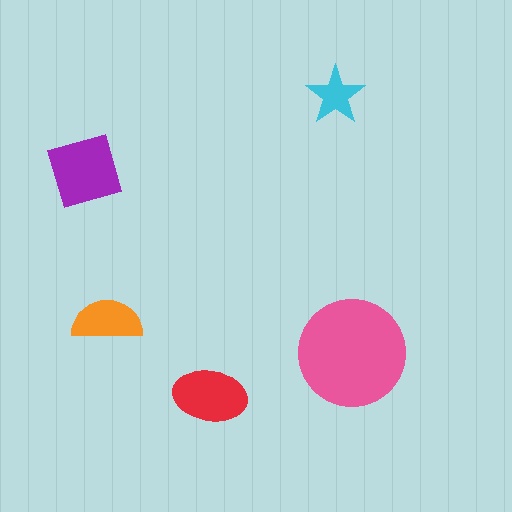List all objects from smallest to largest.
The cyan star, the orange semicircle, the red ellipse, the purple square, the pink circle.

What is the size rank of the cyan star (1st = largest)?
5th.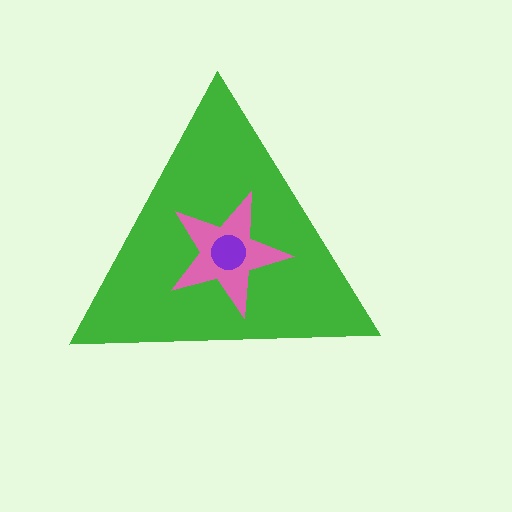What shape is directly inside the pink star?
The purple circle.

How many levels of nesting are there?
3.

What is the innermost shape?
The purple circle.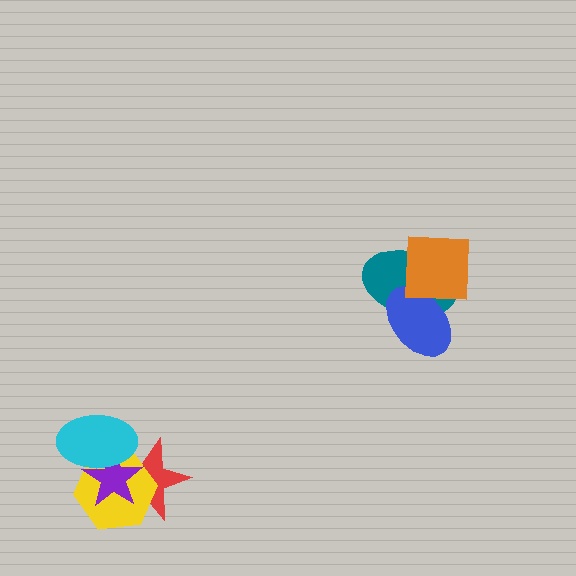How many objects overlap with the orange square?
2 objects overlap with the orange square.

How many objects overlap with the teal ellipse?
2 objects overlap with the teal ellipse.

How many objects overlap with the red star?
3 objects overlap with the red star.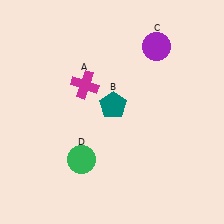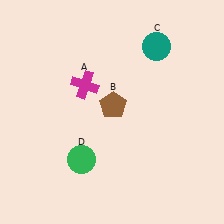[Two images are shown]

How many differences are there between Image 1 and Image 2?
There are 2 differences between the two images.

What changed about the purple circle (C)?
In Image 1, C is purple. In Image 2, it changed to teal.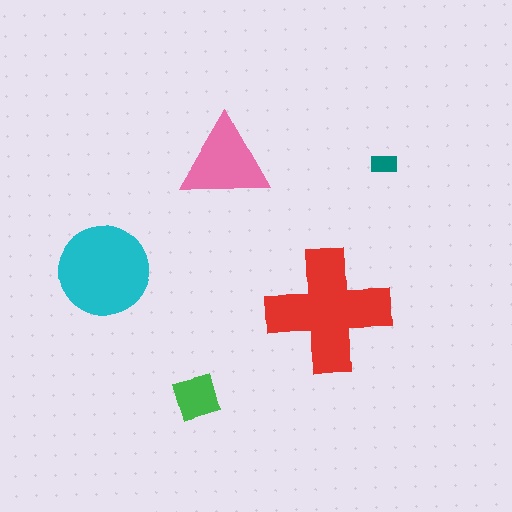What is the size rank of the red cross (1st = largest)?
1st.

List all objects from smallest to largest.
The teal rectangle, the green diamond, the pink triangle, the cyan circle, the red cross.